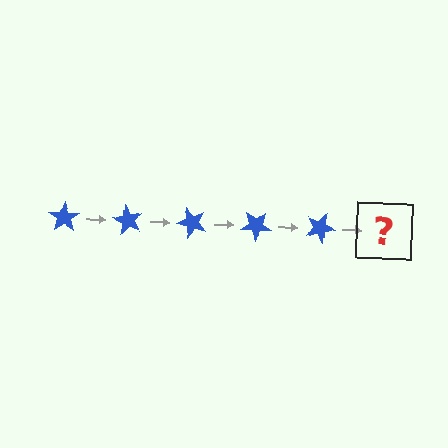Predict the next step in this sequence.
The next step is a blue star rotated 300 degrees.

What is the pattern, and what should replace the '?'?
The pattern is that the star rotates 60 degrees each step. The '?' should be a blue star rotated 300 degrees.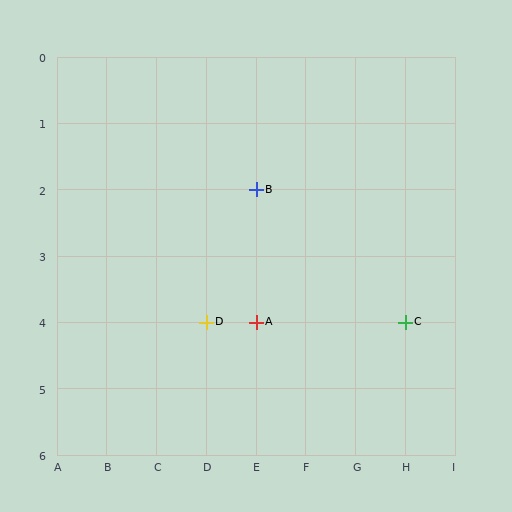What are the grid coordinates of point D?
Point D is at grid coordinates (D, 4).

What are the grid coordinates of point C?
Point C is at grid coordinates (H, 4).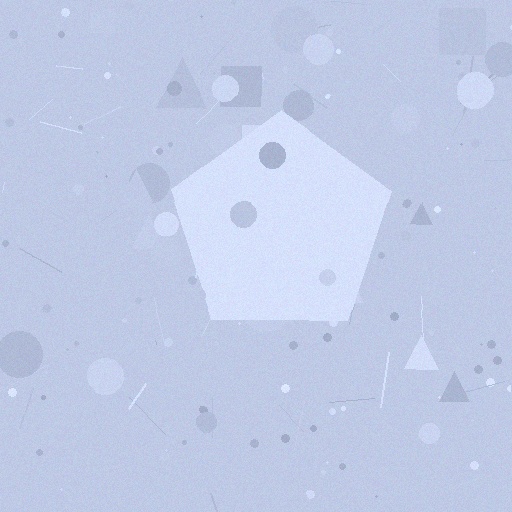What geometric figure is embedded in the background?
A pentagon is embedded in the background.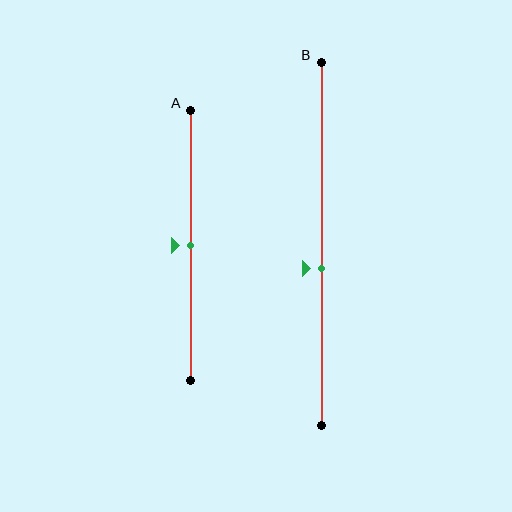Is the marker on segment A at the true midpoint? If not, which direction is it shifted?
Yes, the marker on segment A is at the true midpoint.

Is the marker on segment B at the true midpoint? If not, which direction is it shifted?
No, the marker on segment B is shifted downward by about 7% of the segment length.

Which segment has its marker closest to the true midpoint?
Segment A has its marker closest to the true midpoint.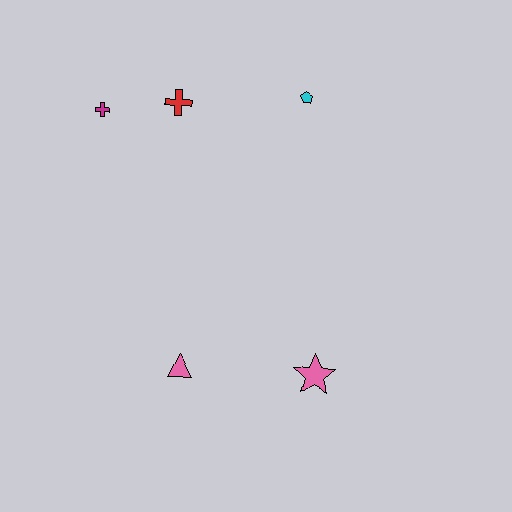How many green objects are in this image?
There are no green objects.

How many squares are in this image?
There are no squares.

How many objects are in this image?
There are 5 objects.